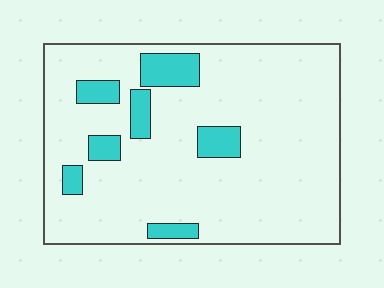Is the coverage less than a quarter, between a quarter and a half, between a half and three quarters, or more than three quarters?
Less than a quarter.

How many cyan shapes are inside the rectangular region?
7.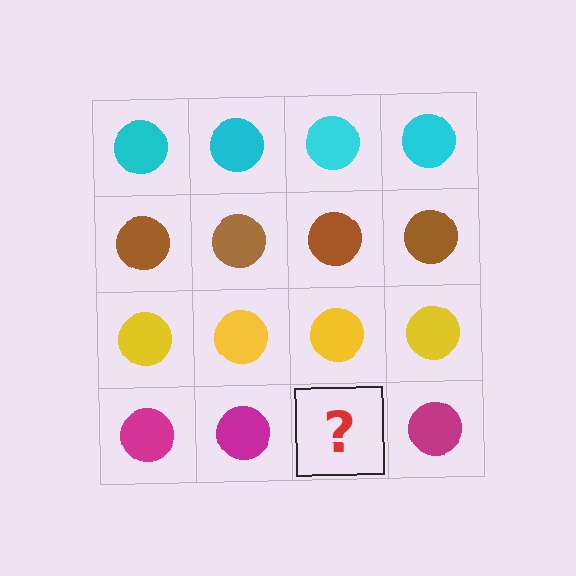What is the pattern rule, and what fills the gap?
The rule is that each row has a consistent color. The gap should be filled with a magenta circle.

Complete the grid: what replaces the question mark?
The question mark should be replaced with a magenta circle.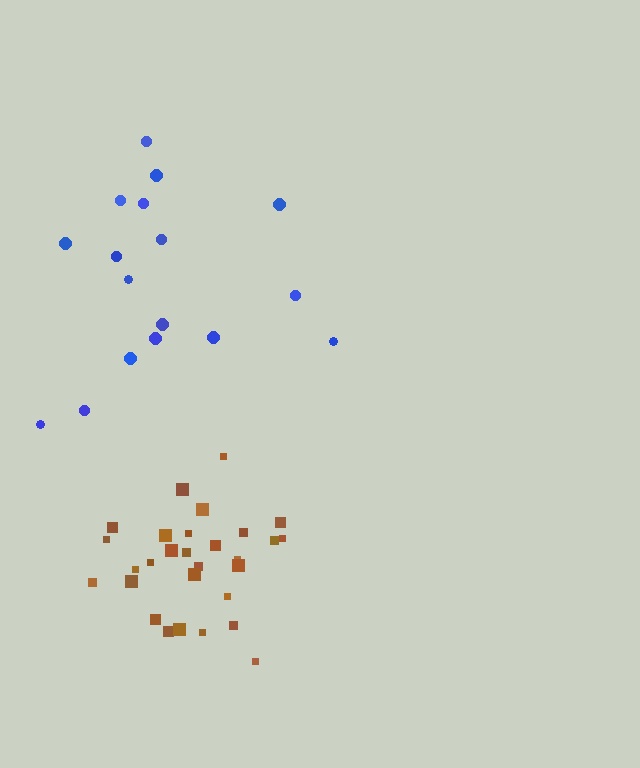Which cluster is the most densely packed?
Brown.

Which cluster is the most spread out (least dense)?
Blue.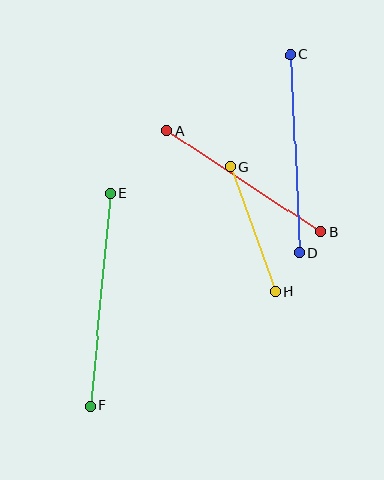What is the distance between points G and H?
The distance is approximately 132 pixels.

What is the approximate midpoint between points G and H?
The midpoint is at approximately (253, 229) pixels.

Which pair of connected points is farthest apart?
Points E and F are farthest apart.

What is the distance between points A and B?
The distance is approximately 184 pixels.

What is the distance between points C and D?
The distance is approximately 199 pixels.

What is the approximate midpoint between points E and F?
The midpoint is at approximately (100, 300) pixels.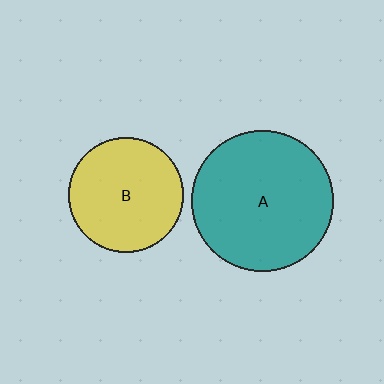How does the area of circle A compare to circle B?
Approximately 1.5 times.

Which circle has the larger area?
Circle A (teal).